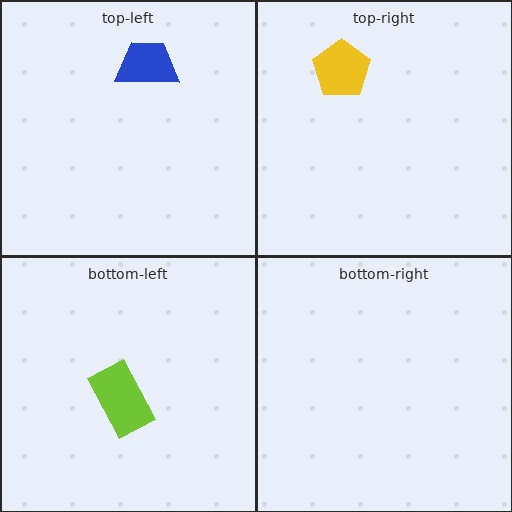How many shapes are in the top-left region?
1.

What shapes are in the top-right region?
The yellow pentagon.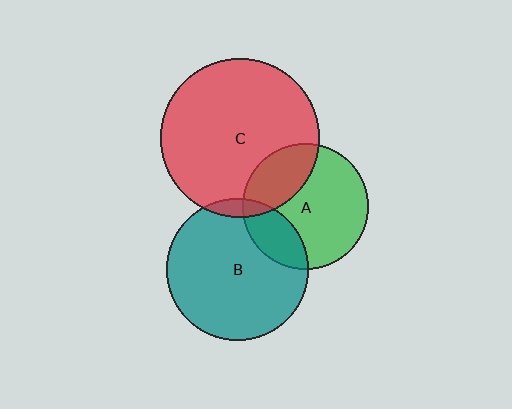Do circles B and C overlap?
Yes.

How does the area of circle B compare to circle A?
Approximately 1.3 times.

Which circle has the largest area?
Circle C (red).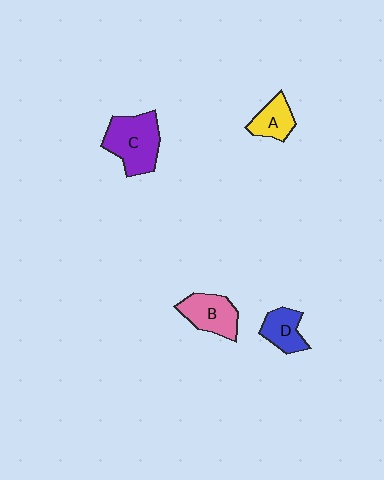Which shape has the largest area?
Shape C (purple).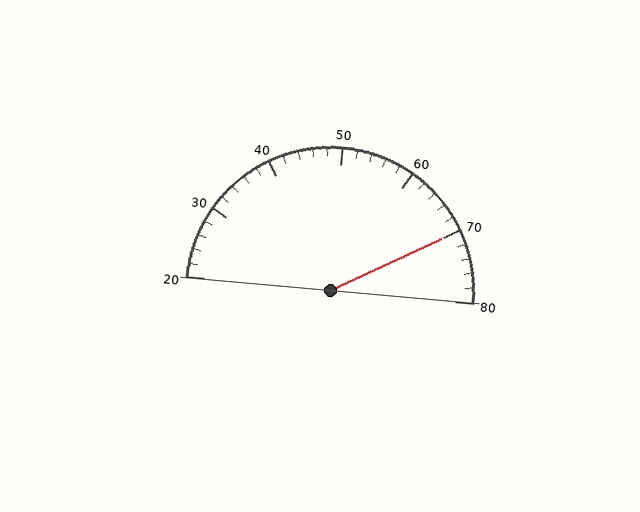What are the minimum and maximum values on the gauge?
The gauge ranges from 20 to 80.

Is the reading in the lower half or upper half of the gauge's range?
The reading is in the upper half of the range (20 to 80).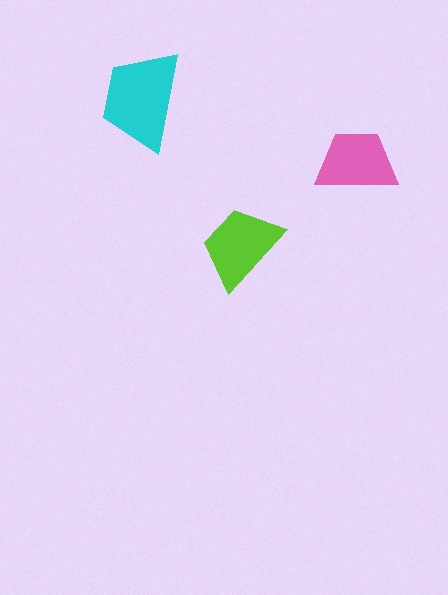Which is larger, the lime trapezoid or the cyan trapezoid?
The cyan one.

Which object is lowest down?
The lime trapezoid is bottommost.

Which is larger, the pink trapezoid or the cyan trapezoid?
The cyan one.